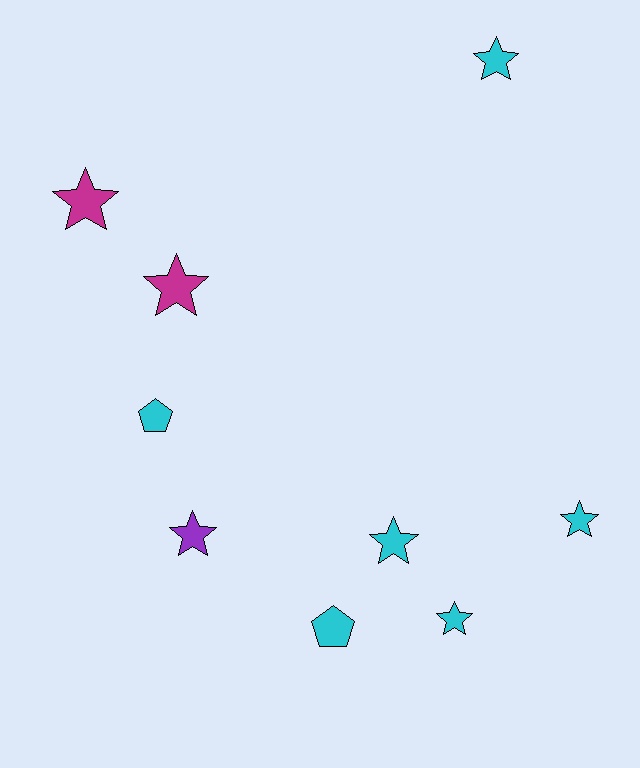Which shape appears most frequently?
Star, with 7 objects.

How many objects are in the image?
There are 9 objects.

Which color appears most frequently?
Cyan, with 6 objects.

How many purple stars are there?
There is 1 purple star.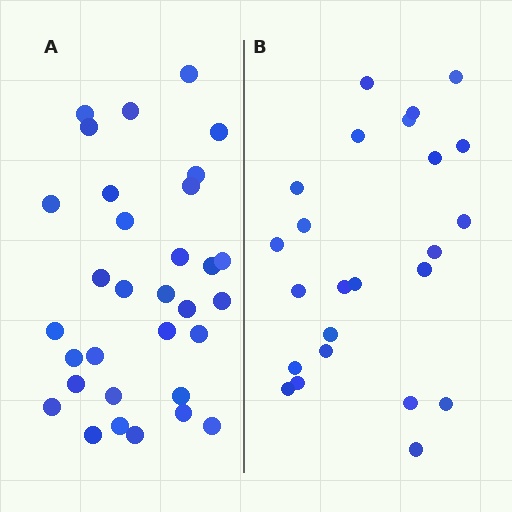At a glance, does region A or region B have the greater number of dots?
Region A (the left region) has more dots.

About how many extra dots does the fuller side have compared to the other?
Region A has roughly 8 or so more dots than region B.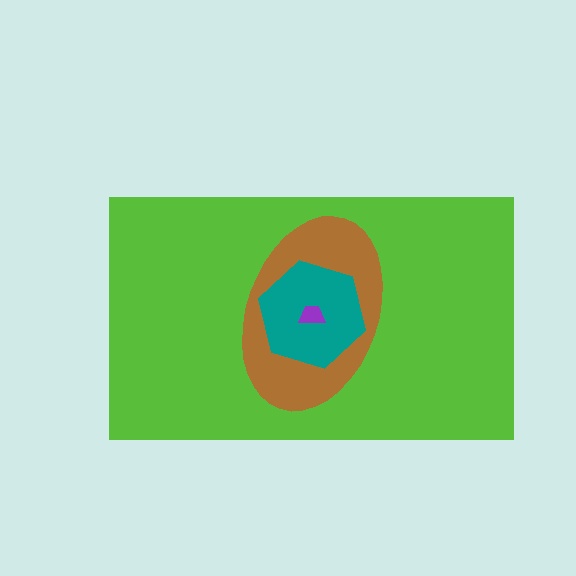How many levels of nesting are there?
4.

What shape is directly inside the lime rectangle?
The brown ellipse.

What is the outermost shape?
The lime rectangle.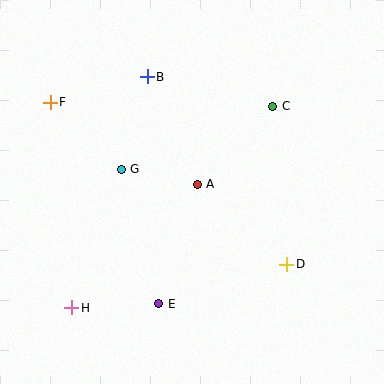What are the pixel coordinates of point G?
Point G is at (121, 169).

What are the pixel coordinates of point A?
Point A is at (197, 184).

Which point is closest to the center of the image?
Point A at (197, 184) is closest to the center.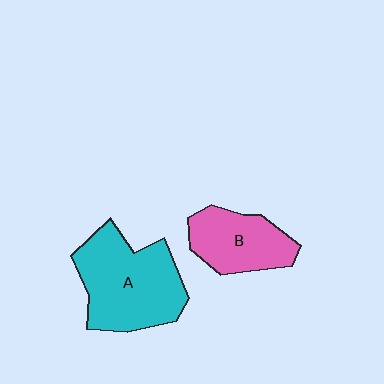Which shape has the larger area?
Shape A (cyan).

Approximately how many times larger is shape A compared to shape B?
Approximately 1.6 times.